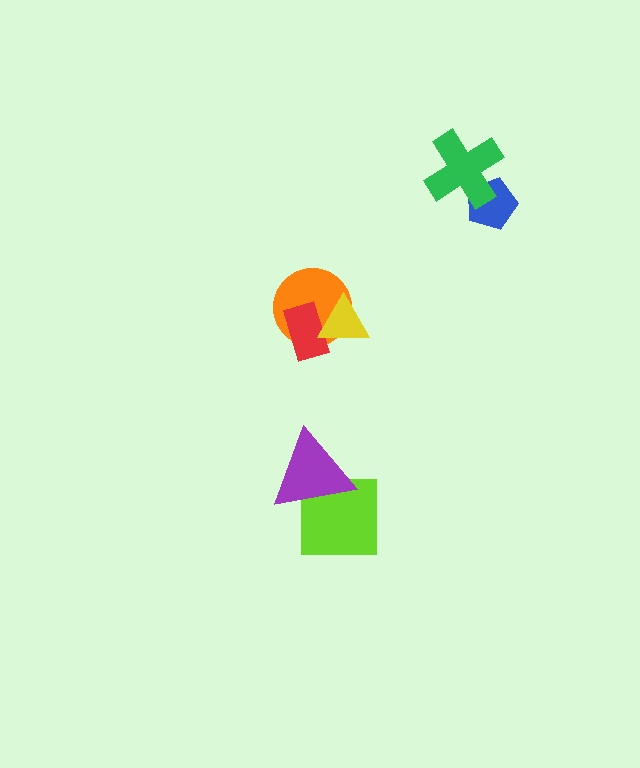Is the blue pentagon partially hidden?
Yes, it is partially covered by another shape.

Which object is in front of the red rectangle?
The yellow triangle is in front of the red rectangle.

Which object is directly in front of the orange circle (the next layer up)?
The red rectangle is directly in front of the orange circle.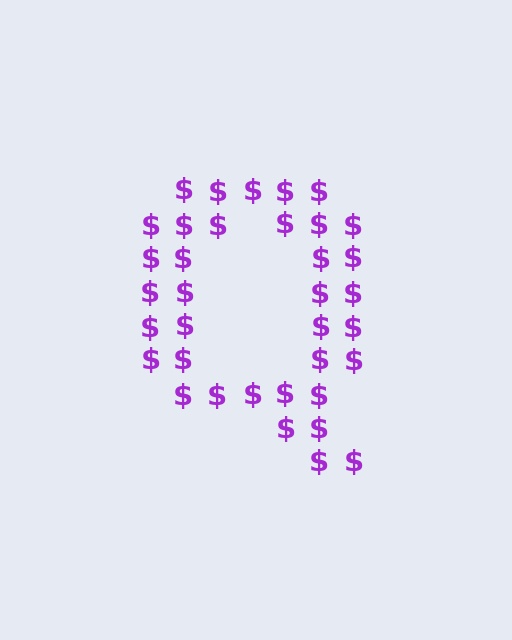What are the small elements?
The small elements are dollar signs.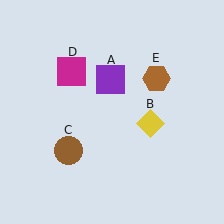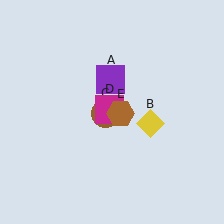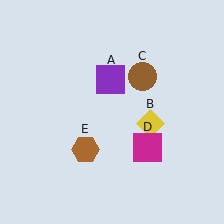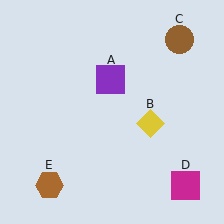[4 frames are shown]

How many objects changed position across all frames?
3 objects changed position: brown circle (object C), magenta square (object D), brown hexagon (object E).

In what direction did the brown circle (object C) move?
The brown circle (object C) moved up and to the right.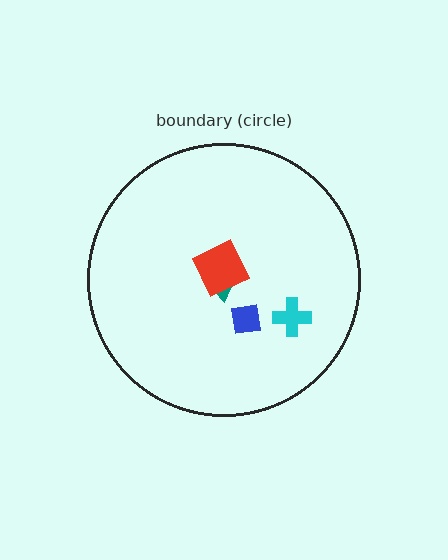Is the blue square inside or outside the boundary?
Inside.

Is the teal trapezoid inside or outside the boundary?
Inside.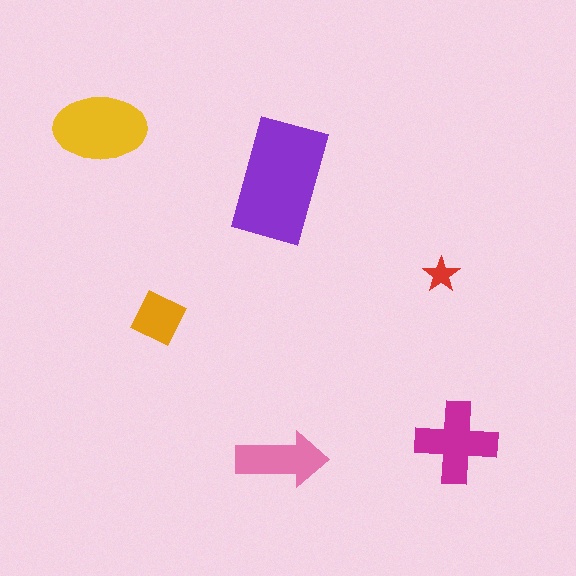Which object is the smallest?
The red star.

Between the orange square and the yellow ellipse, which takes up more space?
The yellow ellipse.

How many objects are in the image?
There are 6 objects in the image.